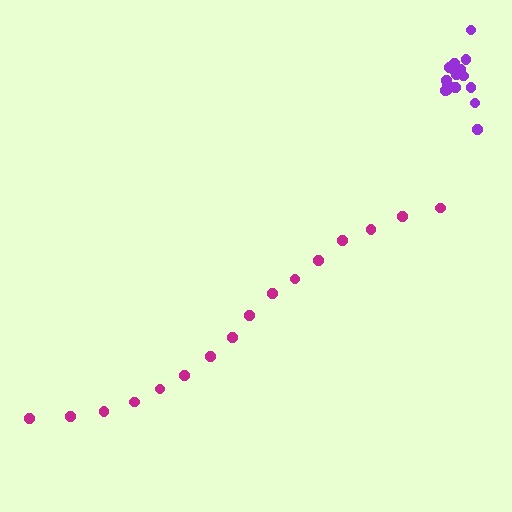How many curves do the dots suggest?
There are 2 distinct paths.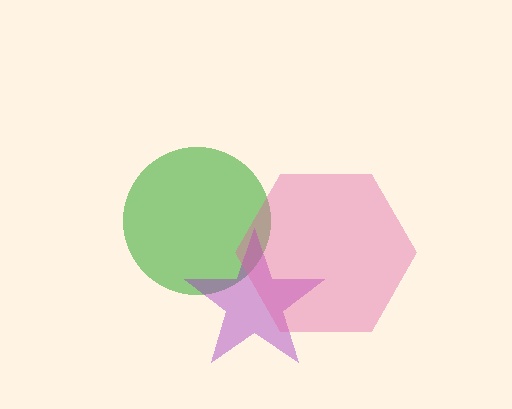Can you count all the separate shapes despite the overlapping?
Yes, there are 3 separate shapes.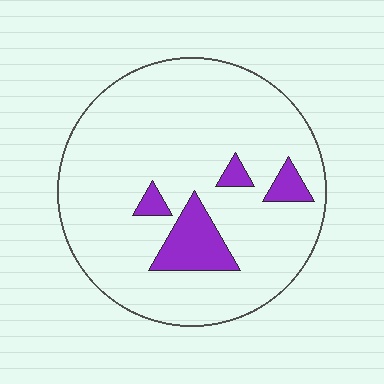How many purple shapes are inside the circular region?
4.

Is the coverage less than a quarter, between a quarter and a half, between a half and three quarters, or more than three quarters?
Less than a quarter.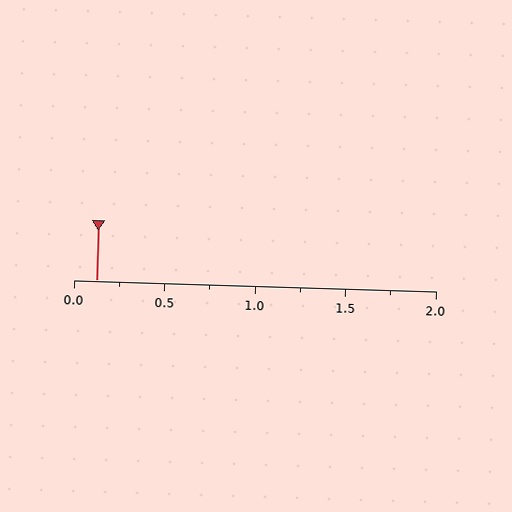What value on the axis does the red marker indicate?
The marker indicates approximately 0.12.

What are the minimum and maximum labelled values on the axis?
The axis runs from 0.0 to 2.0.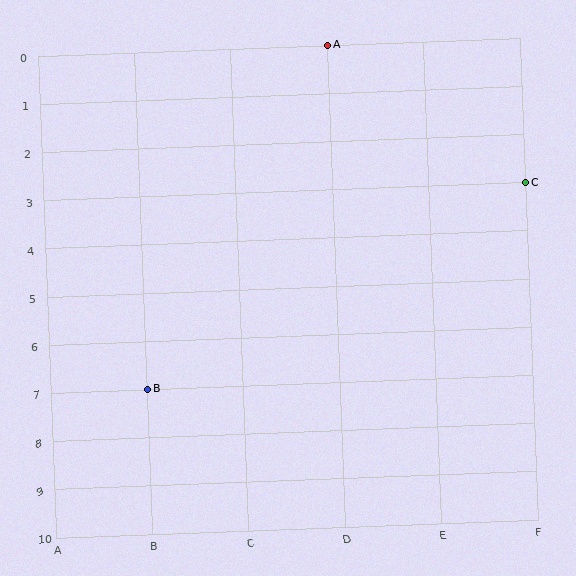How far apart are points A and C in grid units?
Points A and C are 2 columns and 3 rows apart (about 3.6 grid units diagonally).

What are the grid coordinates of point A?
Point A is at grid coordinates (D, 0).